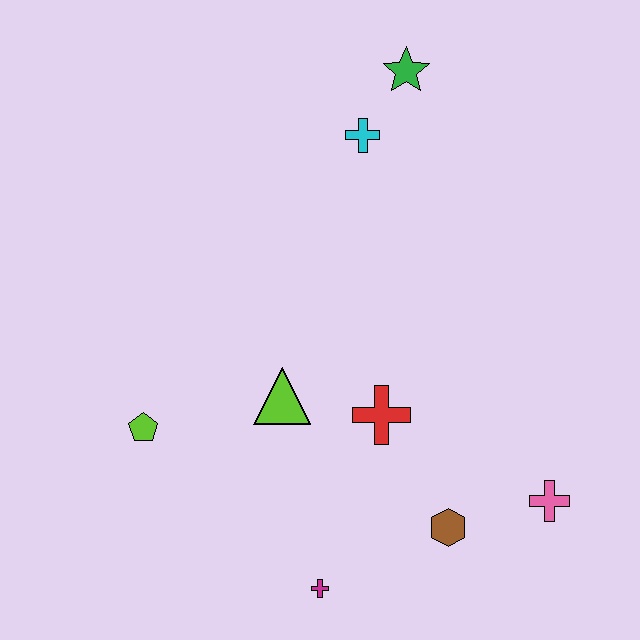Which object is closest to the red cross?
The lime triangle is closest to the red cross.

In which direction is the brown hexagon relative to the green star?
The brown hexagon is below the green star.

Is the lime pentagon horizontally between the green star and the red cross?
No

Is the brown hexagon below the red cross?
Yes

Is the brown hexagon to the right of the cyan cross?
Yes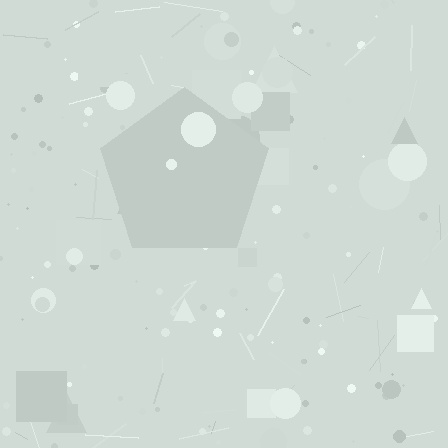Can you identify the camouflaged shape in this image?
The camouflaged shape is a pentagon.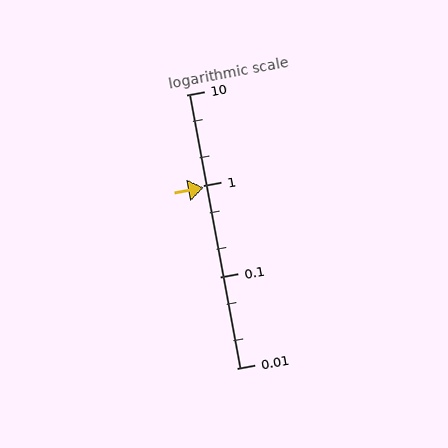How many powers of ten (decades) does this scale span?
The scale spans 3 decades, from 0.01 to 10.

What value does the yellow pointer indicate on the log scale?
The pointer indicates approximately 0.95.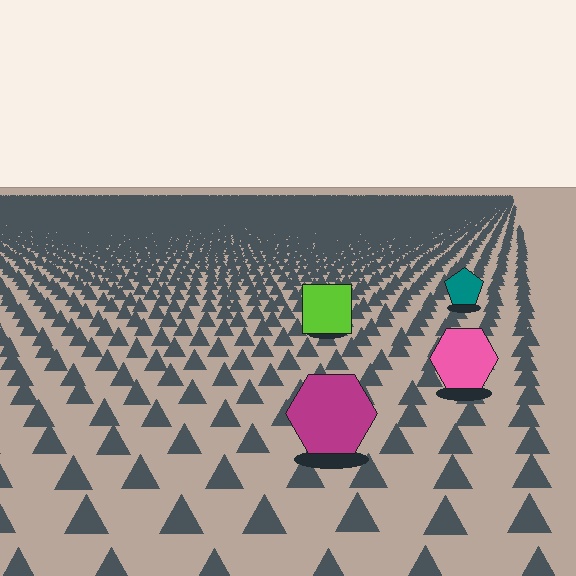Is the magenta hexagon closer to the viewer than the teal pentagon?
Yes. The magenta hexagon is closer — you can tell from the texture gradient: the ground texture is coarser near it.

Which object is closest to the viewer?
The magenta hexagon is closest. The texture marks near it are larger and more spread out.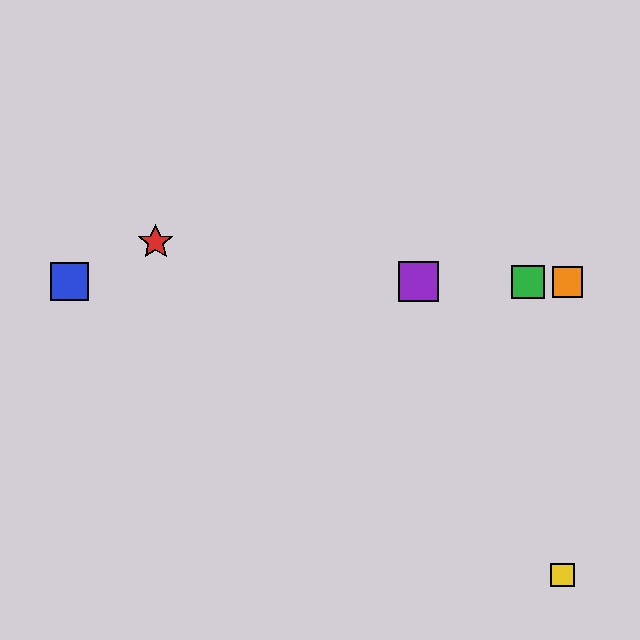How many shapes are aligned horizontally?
4 shapes (the blue square, the green square, the purple square, the orange square) are aligned horizontally.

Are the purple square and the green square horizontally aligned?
Yes, both are at y≈282.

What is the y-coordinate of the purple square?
The purple square is at y≈282.